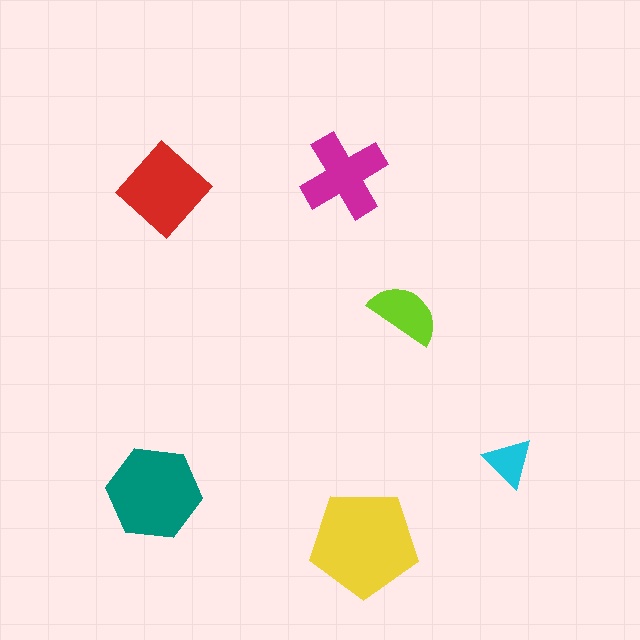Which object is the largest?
The yellow pentagon.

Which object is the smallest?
The cyan triangle.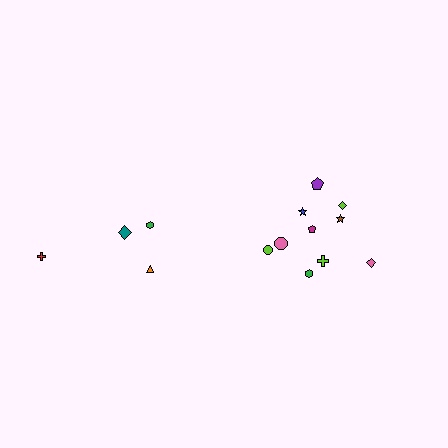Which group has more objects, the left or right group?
The right group.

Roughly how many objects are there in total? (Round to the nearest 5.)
Roughly 15 objects in total.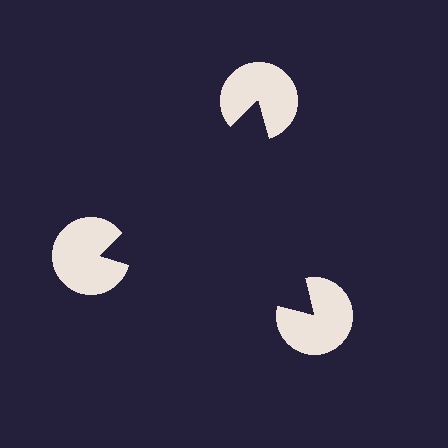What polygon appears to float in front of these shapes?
An illusory triangle — its edges are inferred from the aligned wedge cuts in the pac-man discs, not physically drawn.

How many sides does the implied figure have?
3 sides.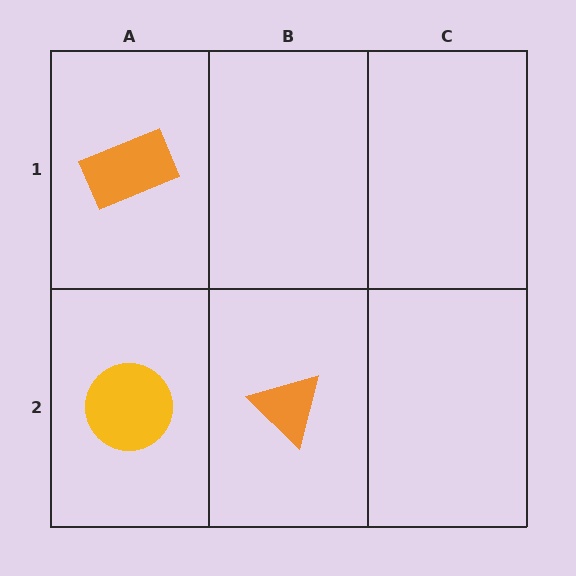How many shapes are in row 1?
1 shape.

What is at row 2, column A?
A yellow circle.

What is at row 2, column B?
An orange triangle.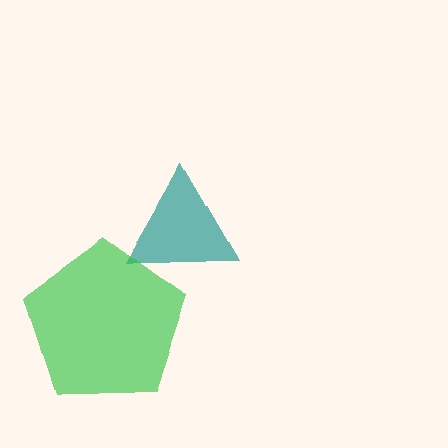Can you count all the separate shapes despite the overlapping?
Yes, there are 2 separate shapes.